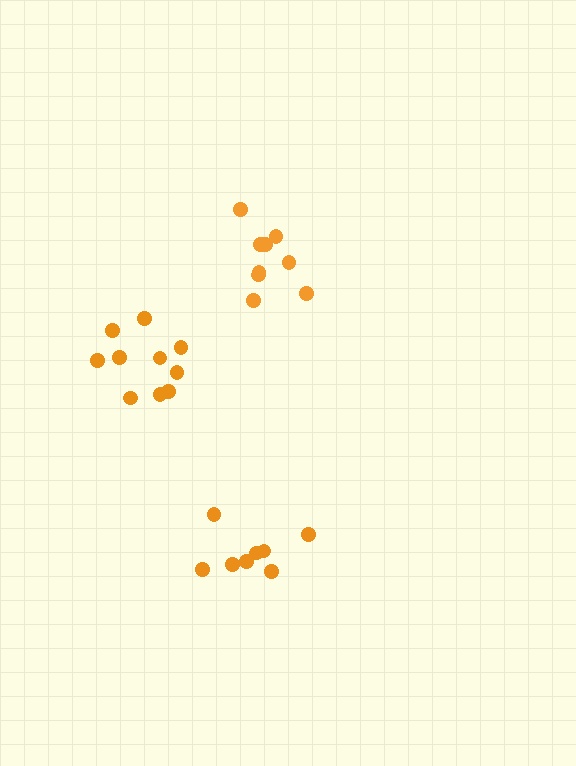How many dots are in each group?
Group 1: 8 dots, Group 2: 9 dots, Group 3: 10 dots (27 total).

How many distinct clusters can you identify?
There are 3 distinct clusters.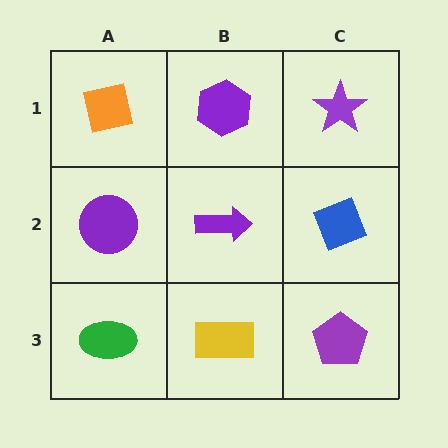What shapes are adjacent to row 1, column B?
A purple arrow (row 2, column B), an orange square (row 1, column A), a purple star (row 1, column C).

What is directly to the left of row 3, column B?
A green ellipse.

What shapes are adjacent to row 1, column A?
A purple circle (row 2, column A), a purple hexagon (row 1, column B).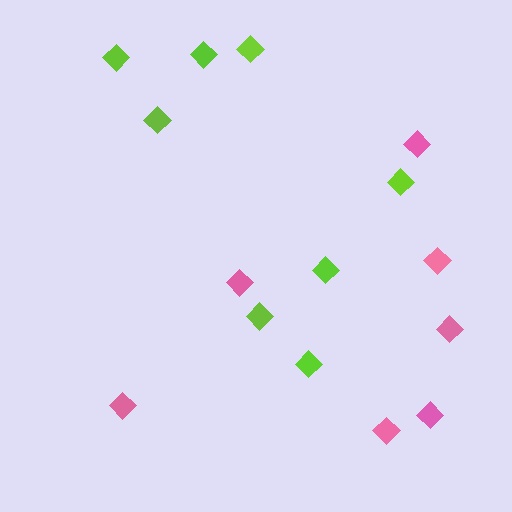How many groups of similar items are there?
There are 2 groups: one group of pink diamonds (7) and one group of lime diamonds (8).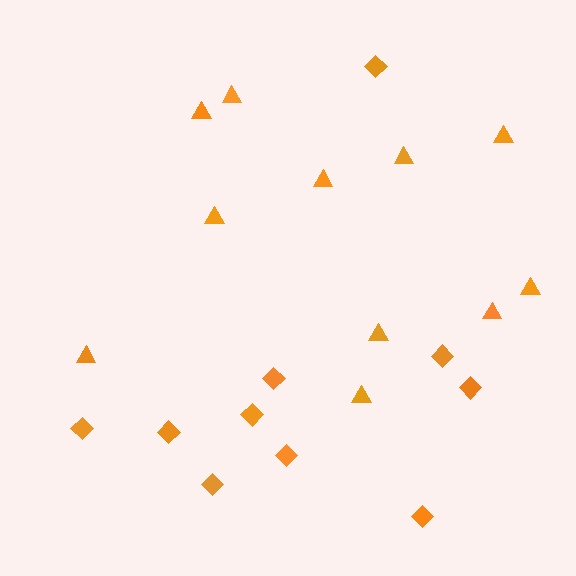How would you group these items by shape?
There are 2 groups: one group of triangles (11) and one group of diamonds (10).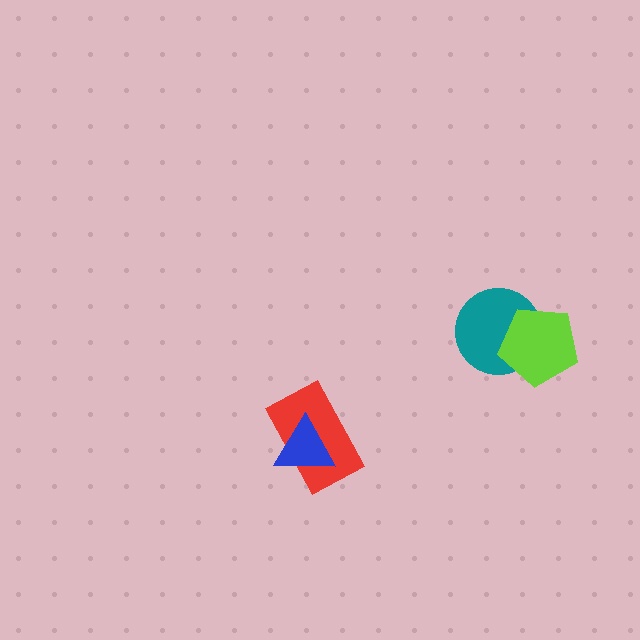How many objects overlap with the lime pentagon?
1 object overlaps with the lime pentagon.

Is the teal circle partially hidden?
Yes, it is partially covered by another shape.